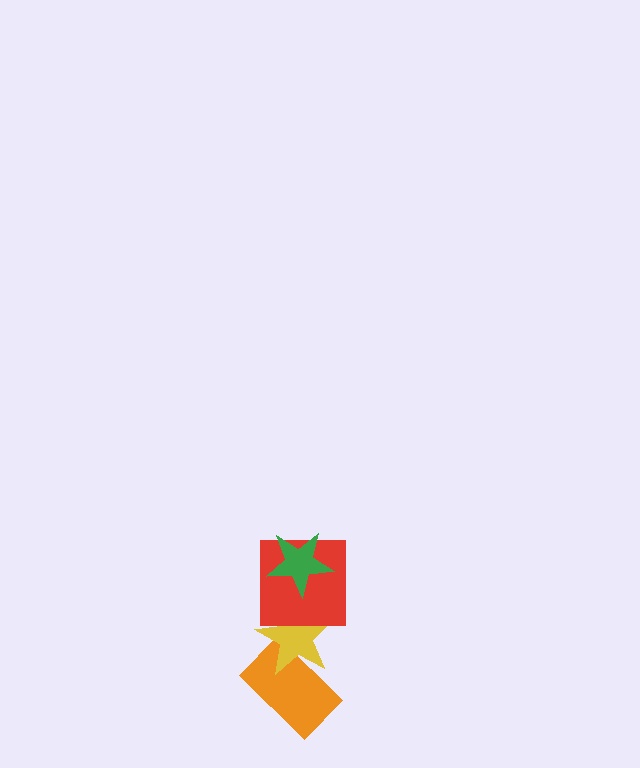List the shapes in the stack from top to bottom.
From top to bottom: the green star, the red square, the yellow star, the orange rectangle.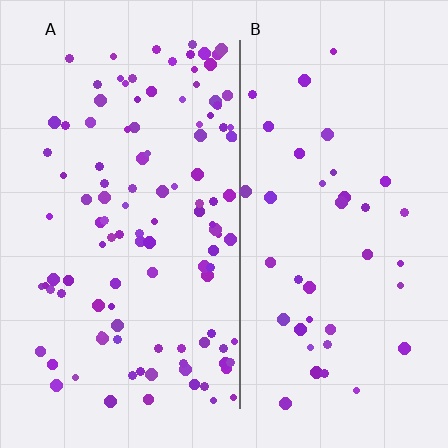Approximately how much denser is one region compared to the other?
Approximately 2.8× — region A over region B.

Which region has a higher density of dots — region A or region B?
A (the left).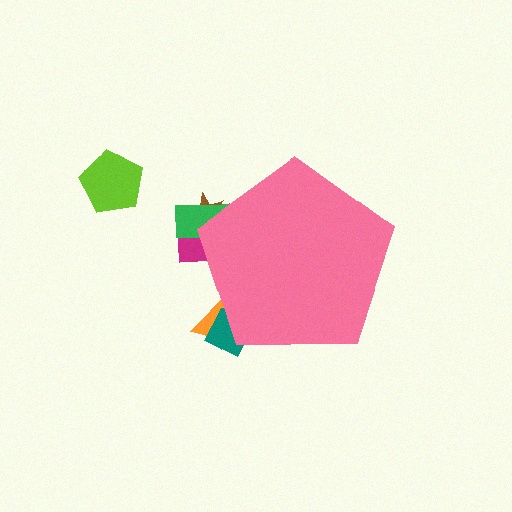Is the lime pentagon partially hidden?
No, the lime pentagon is fully visible.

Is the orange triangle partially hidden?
Yes, the orange triangle is partially hidden behind the pink pentagon.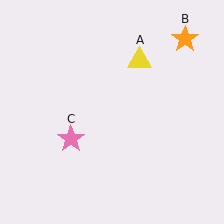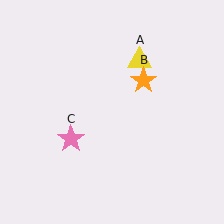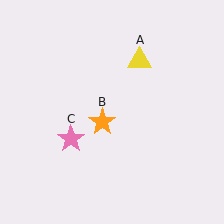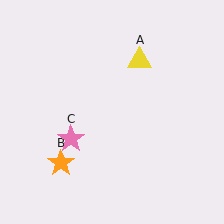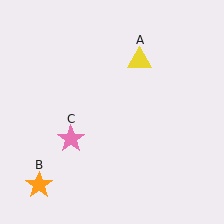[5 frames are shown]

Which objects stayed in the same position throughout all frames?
Yellow triangle (object A) and pink star (object C) remained stationary.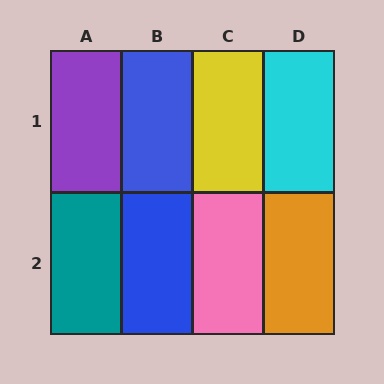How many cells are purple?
1 cell is purple.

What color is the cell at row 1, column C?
Yellow.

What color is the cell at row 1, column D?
Cyan.